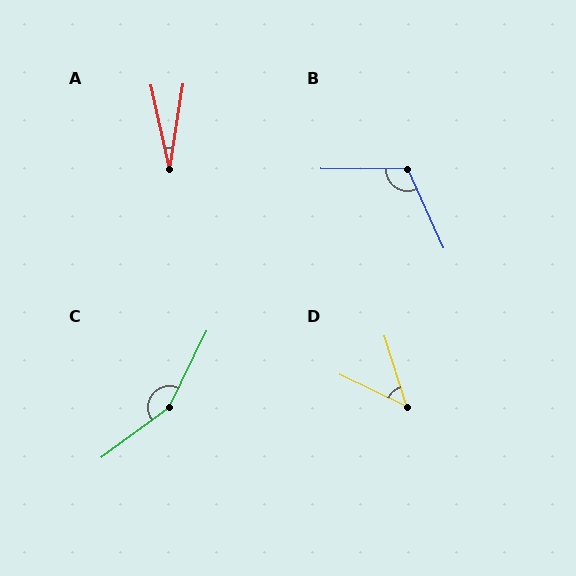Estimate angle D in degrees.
Approximately 47 degrees.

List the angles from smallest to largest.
A (22°), D (47°), B (115°), C (153°).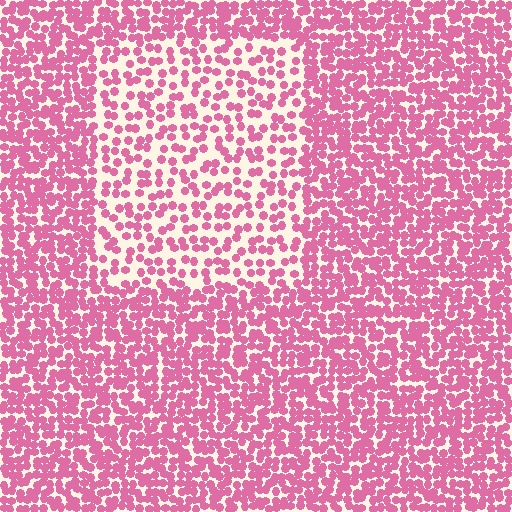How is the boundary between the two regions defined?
The boundary is defined by a change in element density (approximately 1.9x ratio). All elements are the same color, size, and shape.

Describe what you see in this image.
The image contains small pink elements arranged at two different densities. A rectangle-shaped region is visible where the elements are less densely packed than the surrounding area.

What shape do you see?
I see a rectangle.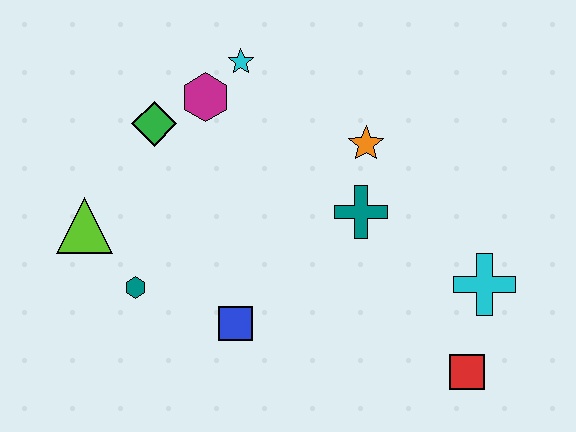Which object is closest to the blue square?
The teal hexagon is closest to the blue square.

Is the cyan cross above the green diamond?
No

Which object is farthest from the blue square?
The cyan star is farthest from the blue square.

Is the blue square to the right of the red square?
No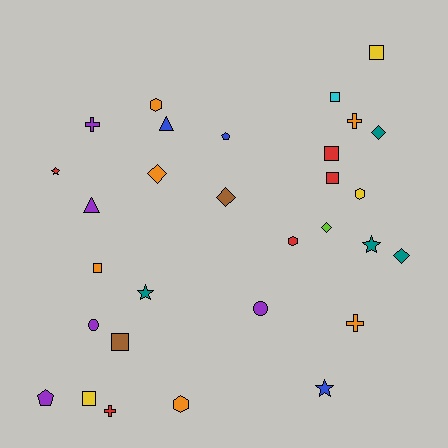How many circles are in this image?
There are 2 circles.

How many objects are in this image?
There are 30 objects.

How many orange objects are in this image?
There are 6 orange objects.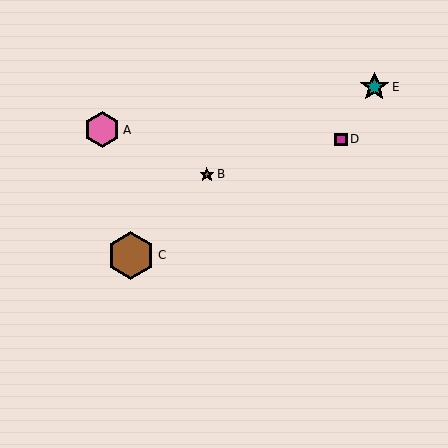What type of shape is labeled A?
Shape A is a pink hexagon.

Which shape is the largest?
The brown hexagon (labeled C) is the largest.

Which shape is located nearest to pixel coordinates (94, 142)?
The pink hexagon (labeled A) at (102, 130) is nearest to that location.